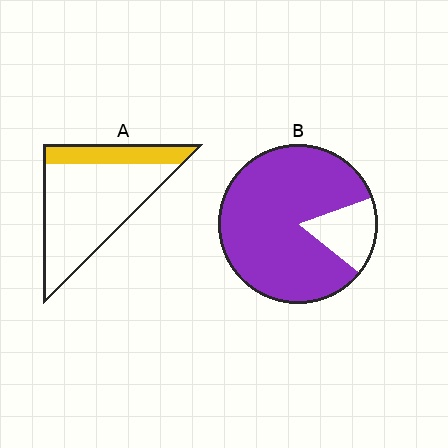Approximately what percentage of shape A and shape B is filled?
A is approximately 25% and B is approximately 85%.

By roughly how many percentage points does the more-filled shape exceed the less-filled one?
By roughly 60 percentage points (B over A).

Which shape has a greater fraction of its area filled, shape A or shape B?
Shape B.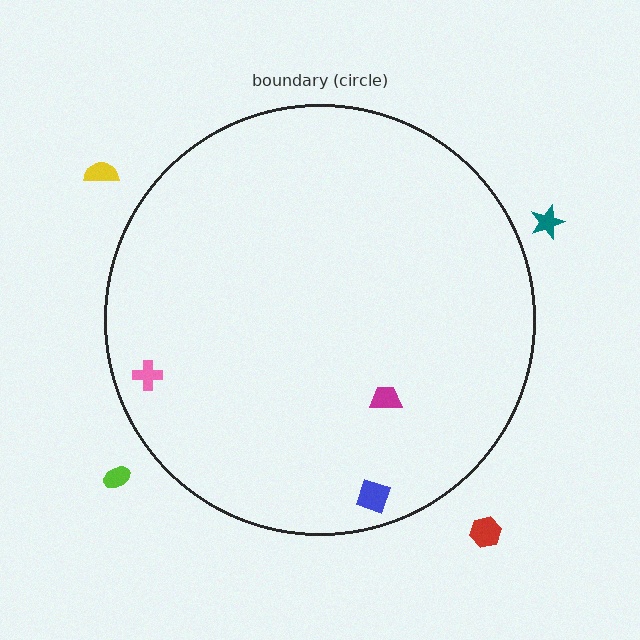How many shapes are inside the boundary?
3 inside, 4 outside.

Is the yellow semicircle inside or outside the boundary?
Outside.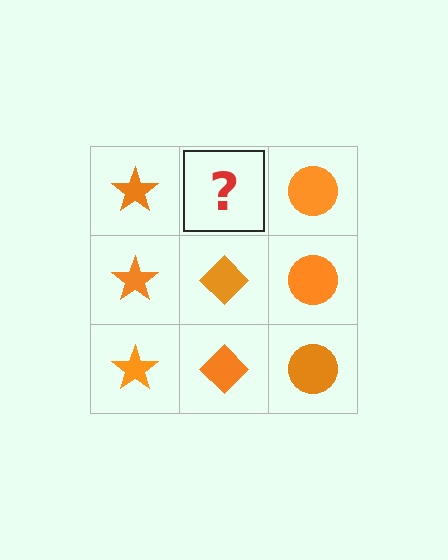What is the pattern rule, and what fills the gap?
The rule is that each column has a consistent shape. The gap should be filled with an orange diamond.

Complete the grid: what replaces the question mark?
The question mark should be replaced with an orange diamond.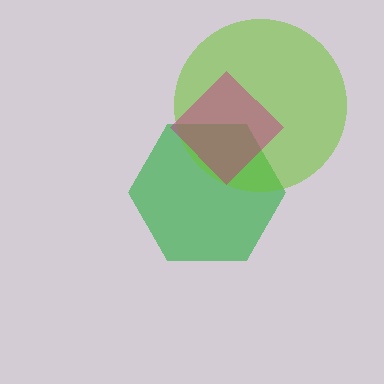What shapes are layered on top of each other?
The layered shapes are: a green hexagon, a lime circle, a magenta diamond.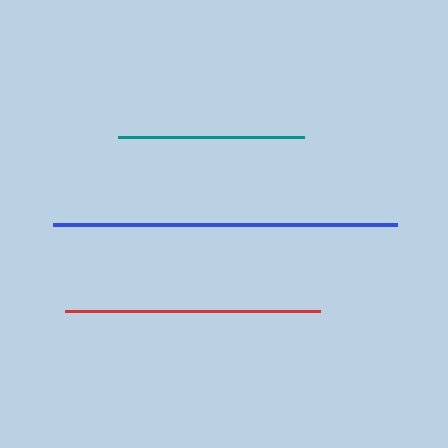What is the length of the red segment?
The red segment is approximately 254 pixels long.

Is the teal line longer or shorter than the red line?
The red line is longer than the teal line.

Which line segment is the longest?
The blue line is the longest at approximately 344 pixels.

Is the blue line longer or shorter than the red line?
The blue line is longer than the red line.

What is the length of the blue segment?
The blue segment is approximately 344 pixels long.